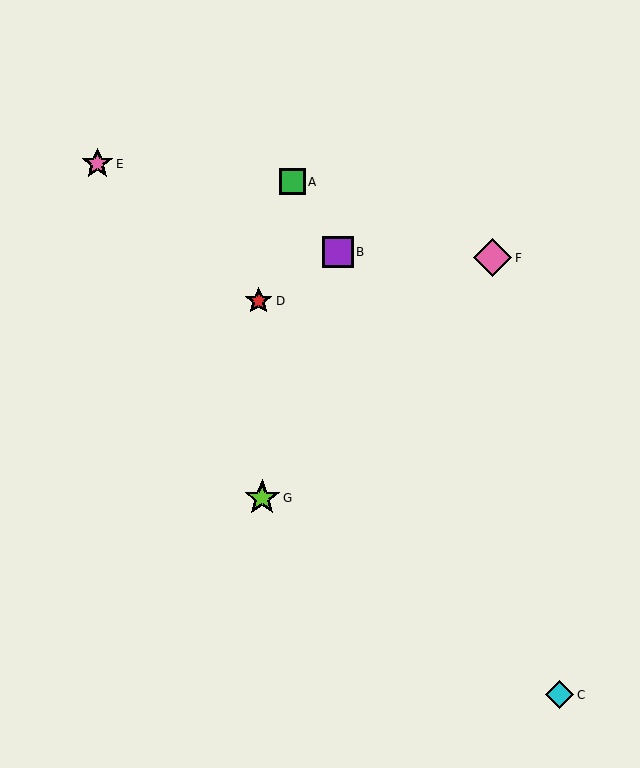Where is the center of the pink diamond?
The center of the pink diamond is at (493, 258).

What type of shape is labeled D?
Shape D is a red star.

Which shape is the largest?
The pink diamond (labeled F) is the largest.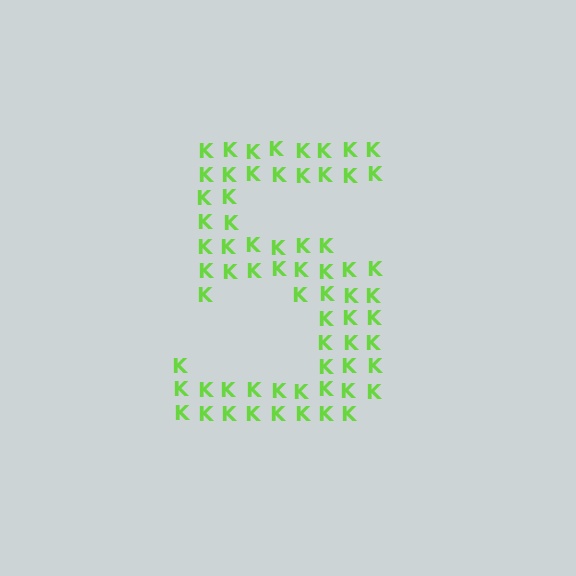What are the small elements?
The small elements are letter K's.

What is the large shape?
The large shape is the digit 5.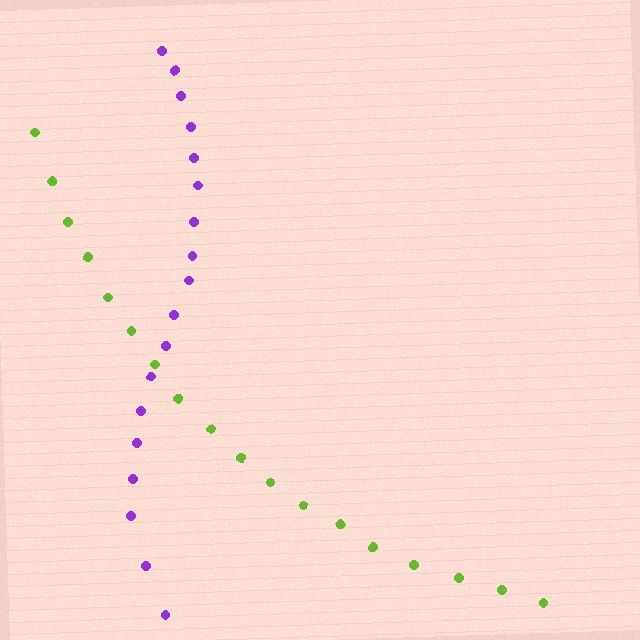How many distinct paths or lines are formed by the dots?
There are 2 distinct paths.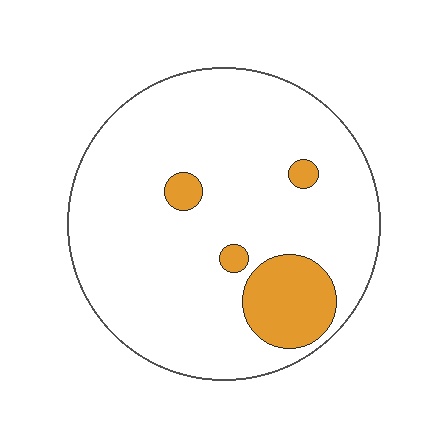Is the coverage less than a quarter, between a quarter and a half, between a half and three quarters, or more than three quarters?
Less than a quarter.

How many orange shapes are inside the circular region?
4.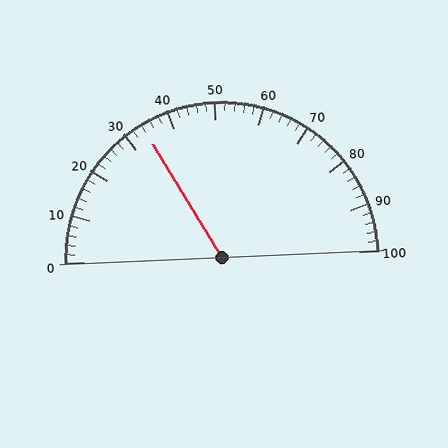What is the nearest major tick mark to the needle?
The nearest major tick mark is 30.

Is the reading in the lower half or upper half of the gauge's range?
The reading is in the lower half of the range (0 to 100).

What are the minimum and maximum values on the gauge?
The gauge ranges from 0 to 100.